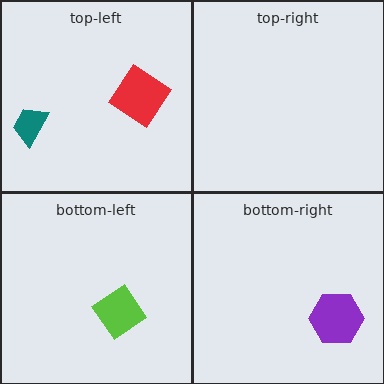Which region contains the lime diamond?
The bottom-left region.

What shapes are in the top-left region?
The teal trapezoid, the red diamond.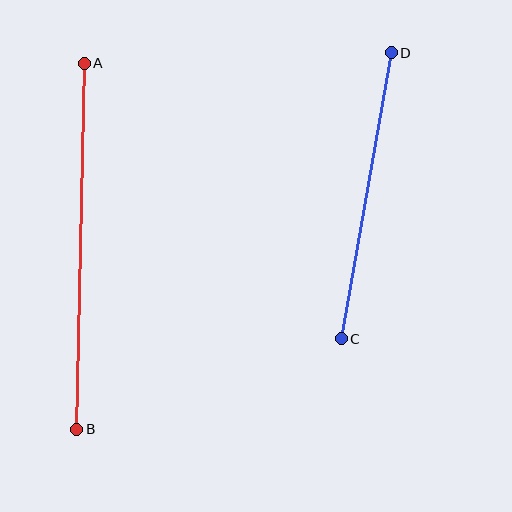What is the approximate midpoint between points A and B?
The midpoint is at approximately (80, 246) pixels.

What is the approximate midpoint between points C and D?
The midpoint is at approximately (366, 196) pixels.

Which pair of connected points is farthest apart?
Points A and B are farthest apart.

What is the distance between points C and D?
The distance is approximately 290 pixels.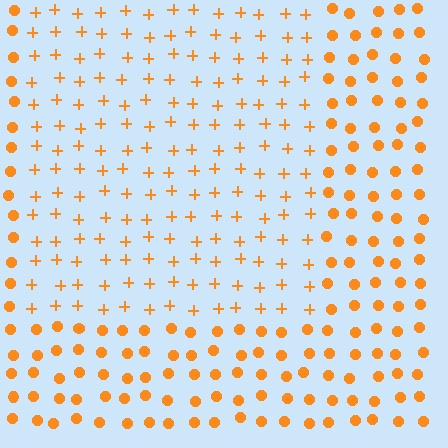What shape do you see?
I see a rectangle.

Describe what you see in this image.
The image is filled with small orange elements arranged in a uniform grid. A rectangle-shaped region contains plus signs, while the surrounding area contains circles. The boundary is defined purely by the change in element shape.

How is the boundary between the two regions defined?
The boundary is defined by a change in element shape: plus signs inside vs. circles outside. All elements share the same color and spacing.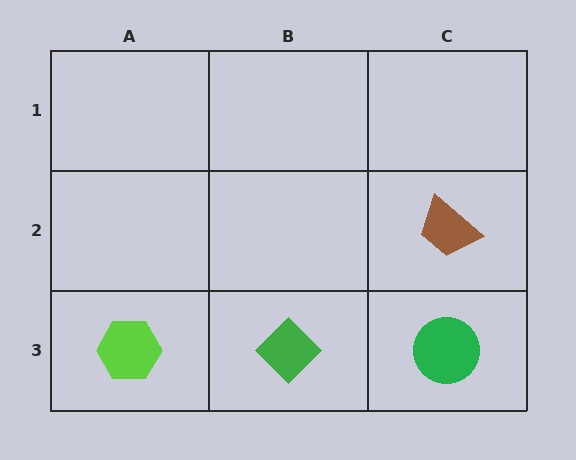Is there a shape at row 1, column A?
No, that cell is empty.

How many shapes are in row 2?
1 shape.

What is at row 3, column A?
A lime hexagon.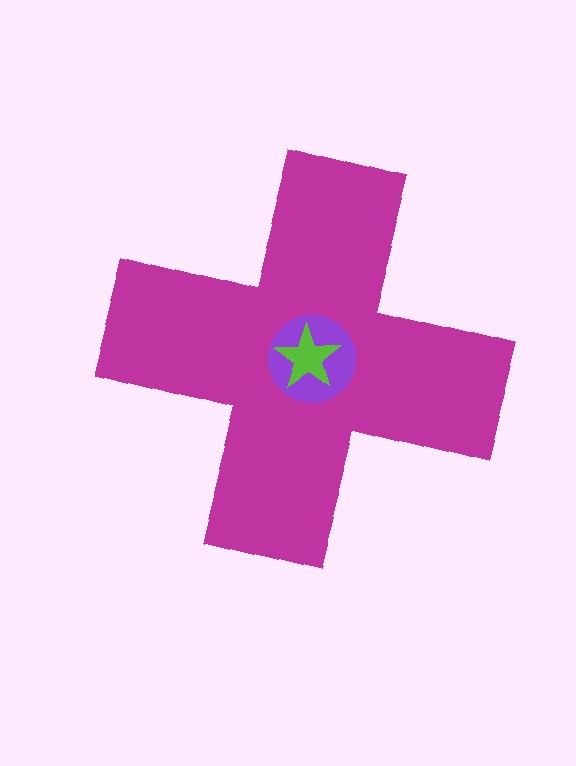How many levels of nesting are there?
3.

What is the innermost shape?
The lime star.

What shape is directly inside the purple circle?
The lime star.